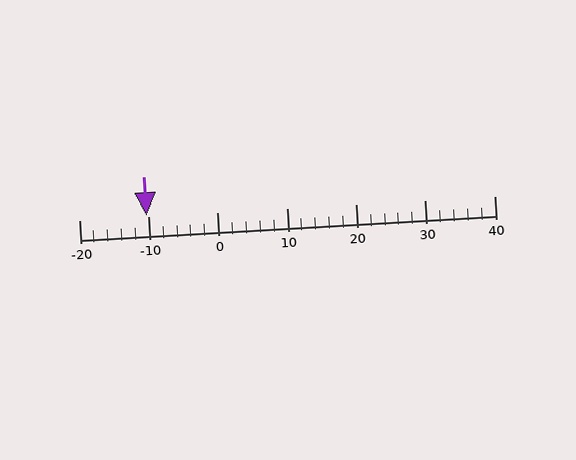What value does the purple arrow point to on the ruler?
The purple arrow points to approximately -10.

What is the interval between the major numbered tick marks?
The major tick marks are spaced 10 units apart.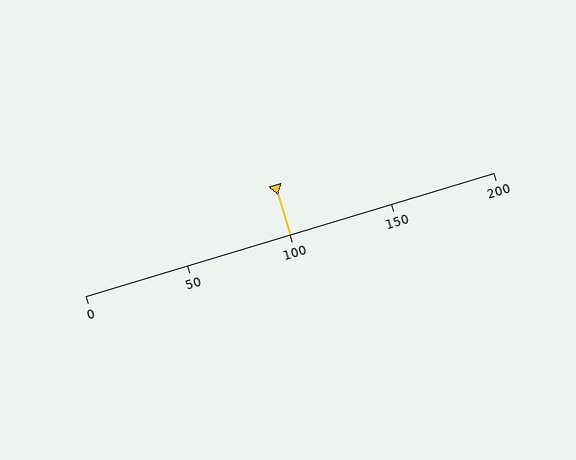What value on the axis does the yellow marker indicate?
The marker indicates approximately 100.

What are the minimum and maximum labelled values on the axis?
The axis runs from 0 to 200.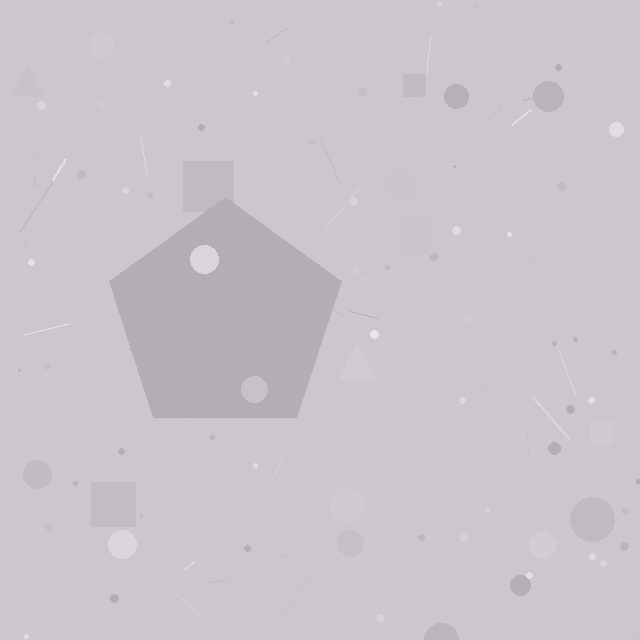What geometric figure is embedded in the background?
A pentagon is embedded in the background.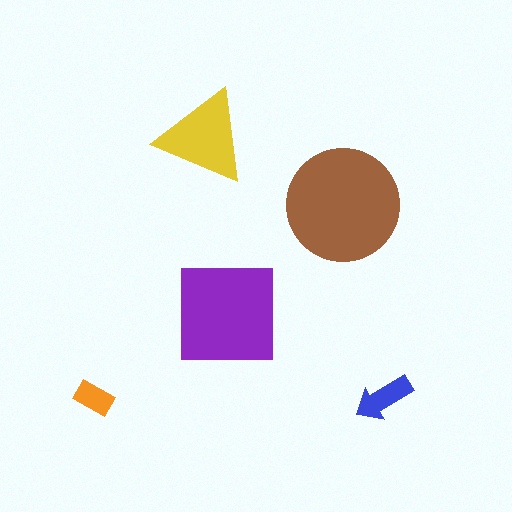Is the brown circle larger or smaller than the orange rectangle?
Larger.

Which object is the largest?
The brown circle.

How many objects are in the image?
There are 5 objects in the image.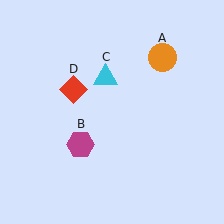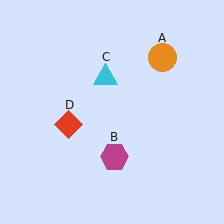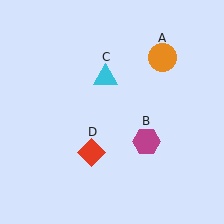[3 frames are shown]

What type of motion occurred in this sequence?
The magenta hexagon (object B), red diamond (object D) rotated counterclockwise around the center of the scene.